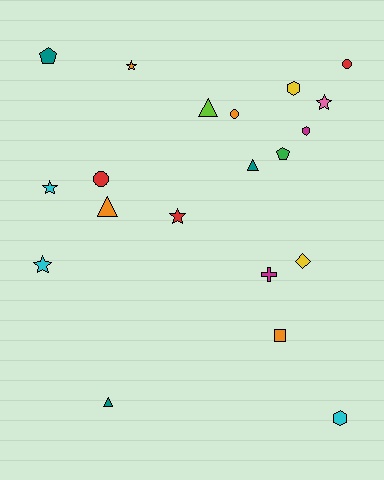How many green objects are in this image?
There is 1 green object.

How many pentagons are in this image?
There are 2 pentagons.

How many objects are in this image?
There are 20 objects.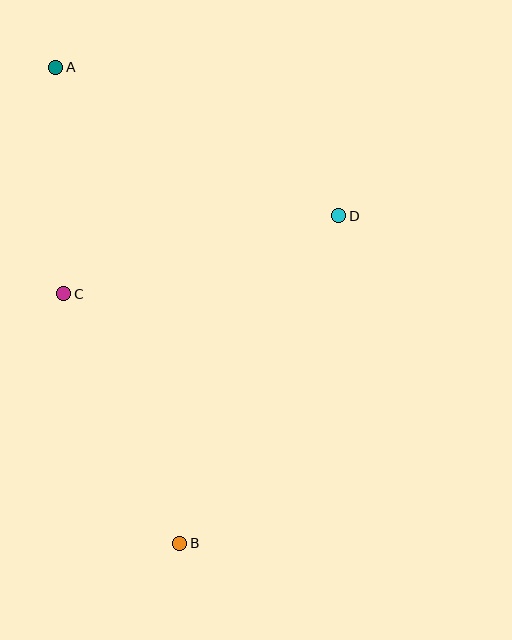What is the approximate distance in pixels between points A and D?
The distance between A and D is approximately 320 pixels.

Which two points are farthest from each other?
Points A and B are farthest from each other.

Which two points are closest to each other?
Points A and C are closest to each other.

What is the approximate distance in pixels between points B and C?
The distance between B and C is approximately 275 pixels.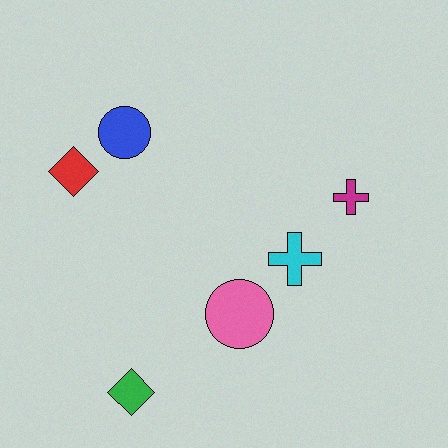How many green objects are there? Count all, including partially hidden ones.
There is 1 green object.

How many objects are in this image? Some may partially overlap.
There are 6 objects.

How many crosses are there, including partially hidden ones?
There are 2 crosses.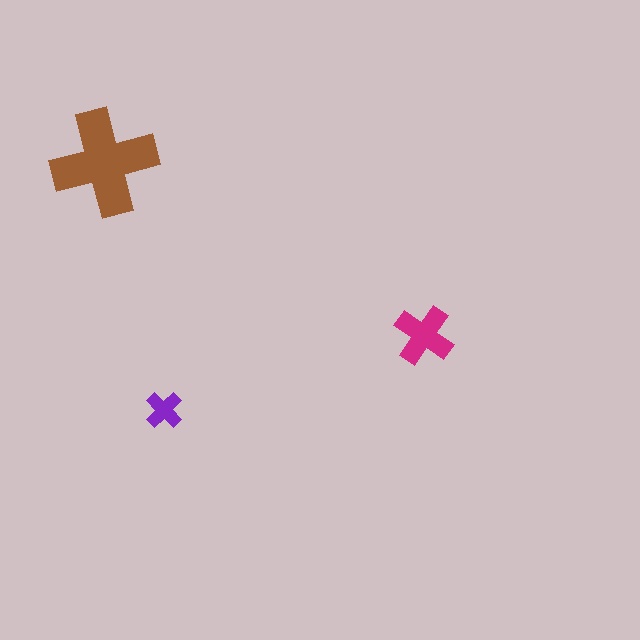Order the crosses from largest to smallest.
the brown one, the magenta one, the purple one.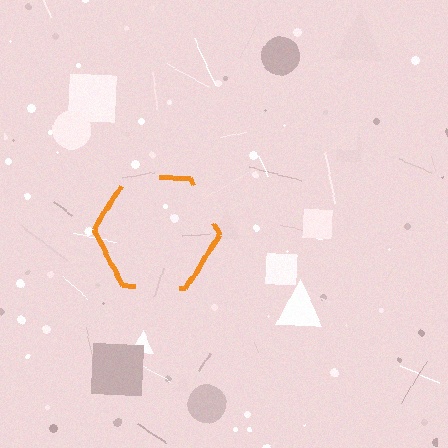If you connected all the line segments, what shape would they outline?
They would outline a hexagon.